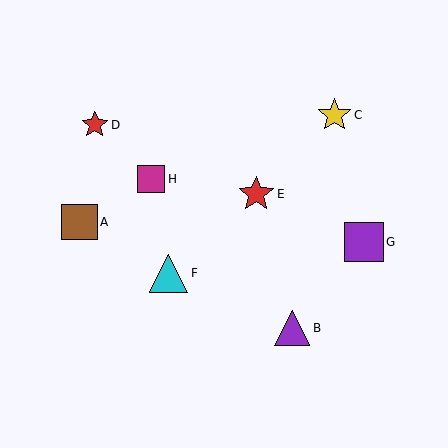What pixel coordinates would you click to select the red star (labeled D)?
Click at (95, 125) to select the red star D.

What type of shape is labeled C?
Shape C is a yellow star.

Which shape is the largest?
The cyan triangle (labeled F) is the largest.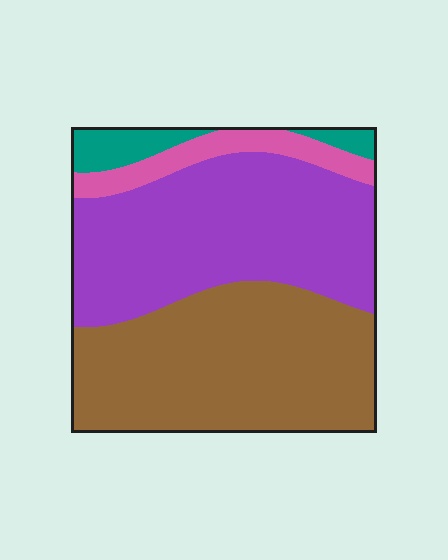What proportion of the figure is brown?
Brown covers roughly 45% of the figure.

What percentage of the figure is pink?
Pink takes up less than a quarter of the figure.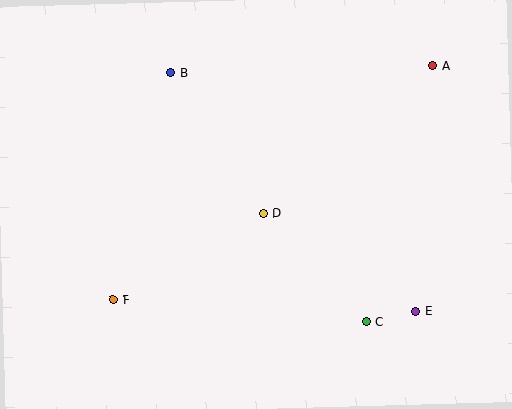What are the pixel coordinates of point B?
Point B is at (171, 73).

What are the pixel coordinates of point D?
Point D is at (263, 214).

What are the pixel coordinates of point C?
Point C is at (366, 322).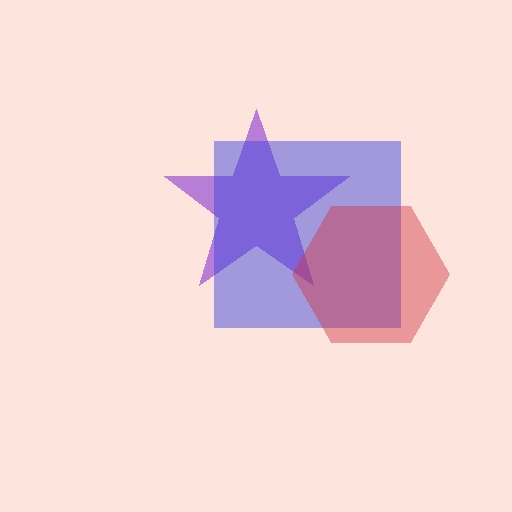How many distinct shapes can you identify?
There are 3 distinct shapes: a purple star, a blue square, a red hexagon.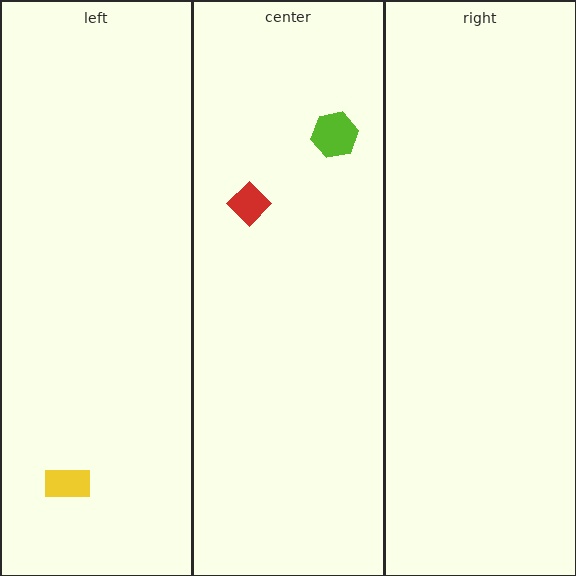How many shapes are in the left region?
1.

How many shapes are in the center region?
2.